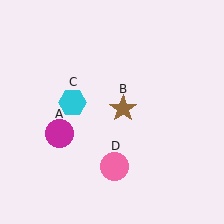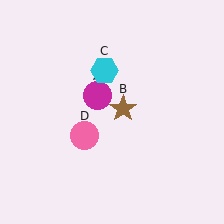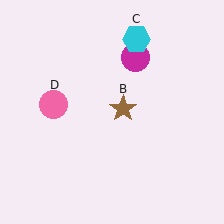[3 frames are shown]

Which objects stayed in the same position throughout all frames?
Brown star (object B) remained stationary.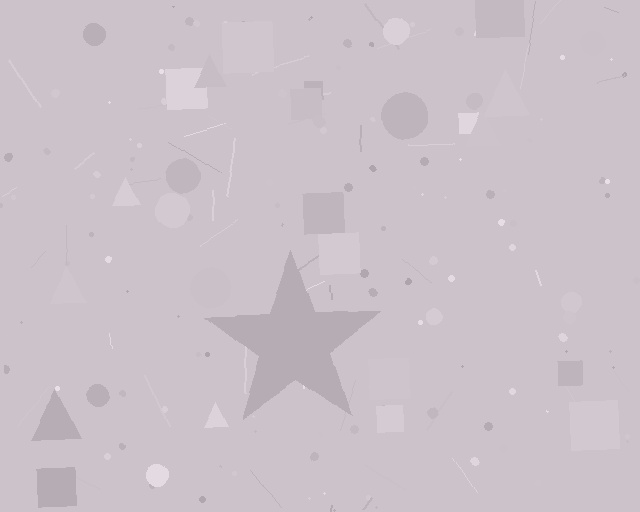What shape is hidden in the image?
A star is hidden in the image.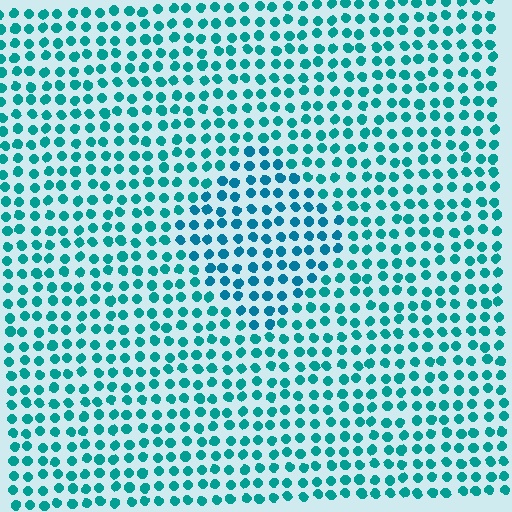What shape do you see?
I see a diamond.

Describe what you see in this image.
The image is filled with small teal elements in a uniform arrangement. A diamond-shaped region is visible where the elements are tinted to a slightly different hue, forming a subtle color boundary.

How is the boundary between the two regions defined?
The boundary is defined purely by a slight shift in hue (about 18 degrees). Spacing, size, and orientation are identical on both sides.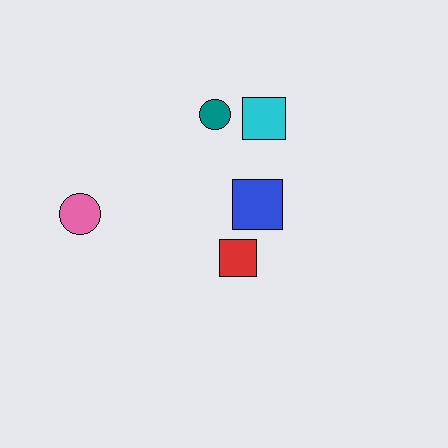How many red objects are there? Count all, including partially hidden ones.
There is 1 red object.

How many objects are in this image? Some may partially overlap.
There are 5 objects.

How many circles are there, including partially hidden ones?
There are 2 circles.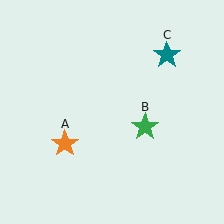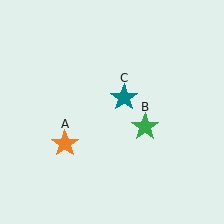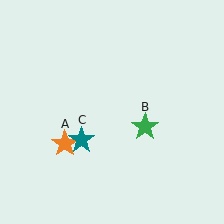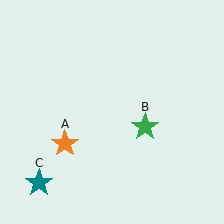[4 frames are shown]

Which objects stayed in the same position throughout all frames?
Orange star (object A) and green star (object B) remained stationary.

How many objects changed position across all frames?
1 object changed position: teal star (object C).